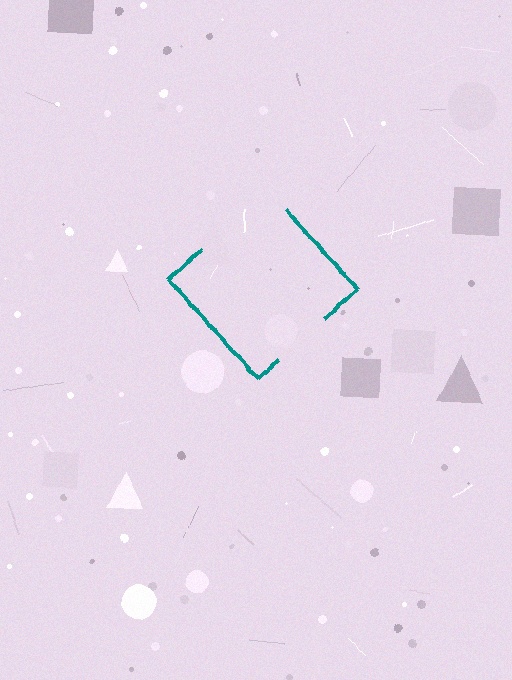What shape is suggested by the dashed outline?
The dashed outline suggests a diamond.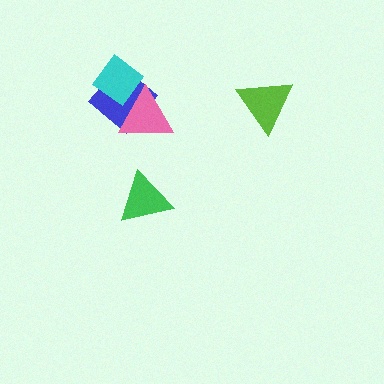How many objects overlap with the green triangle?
0 objects overlap with the green triangle.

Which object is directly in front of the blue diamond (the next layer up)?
The pink triangle is directly in front of the blue diamond.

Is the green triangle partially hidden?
No, no other shape covers it.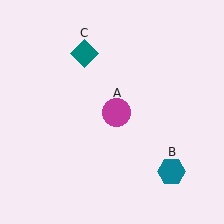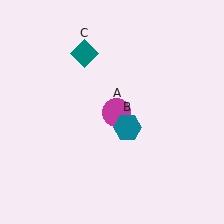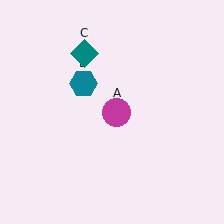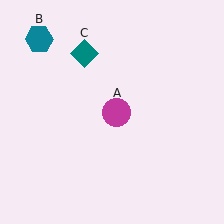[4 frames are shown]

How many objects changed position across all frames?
1 object changed position: teal hexagon (object B).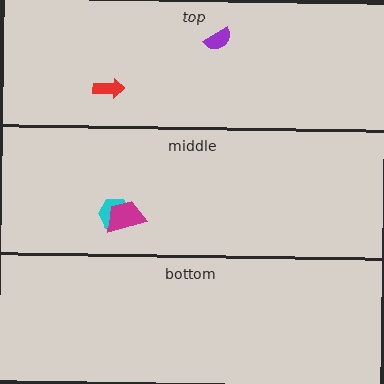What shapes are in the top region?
The red arrow, the purple semicircle.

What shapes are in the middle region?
The cyan hexagon, the magenta trapezoid.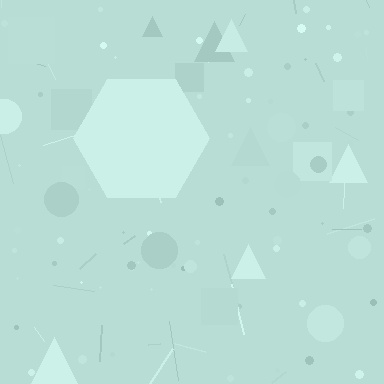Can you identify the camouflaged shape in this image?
The camouflaged shape is a hexagon.